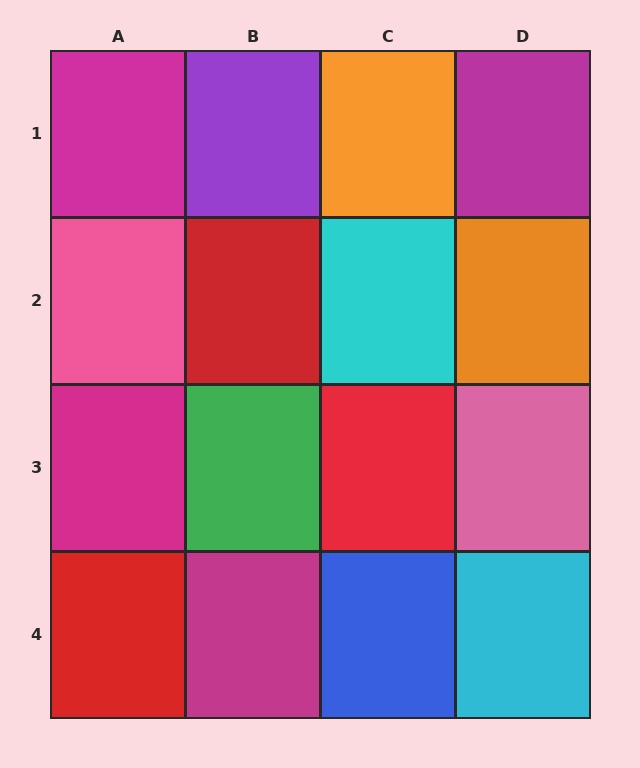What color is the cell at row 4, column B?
Magenta.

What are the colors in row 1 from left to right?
Magenta, purple, orange, magenta.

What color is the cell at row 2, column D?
Orange.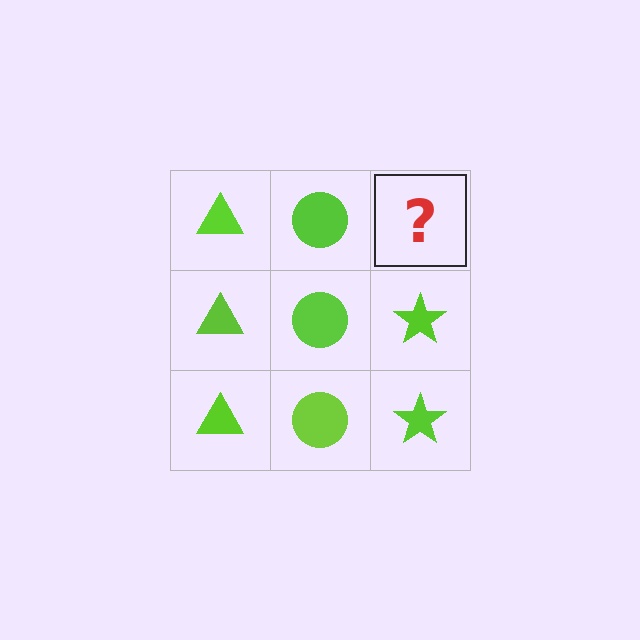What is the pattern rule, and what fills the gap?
The rule is that each column has a consistent shape. The gap should be filled with a lime star.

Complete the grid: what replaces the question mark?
The question mark should be replaced with a lime star.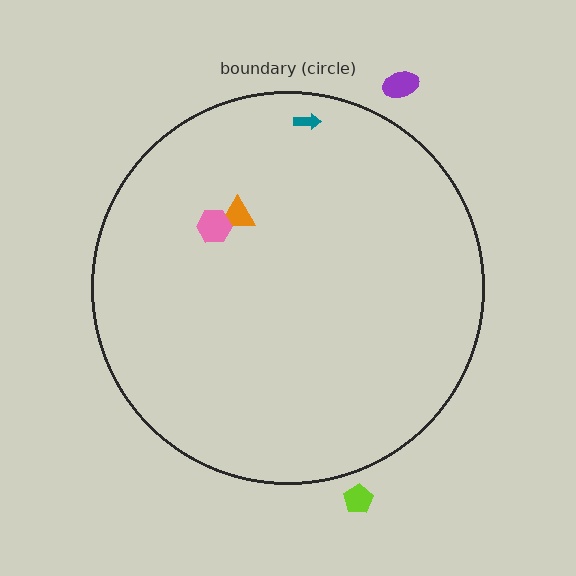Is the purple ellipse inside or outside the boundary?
Outside.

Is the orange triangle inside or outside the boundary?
Inside.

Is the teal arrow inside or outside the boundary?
Inside.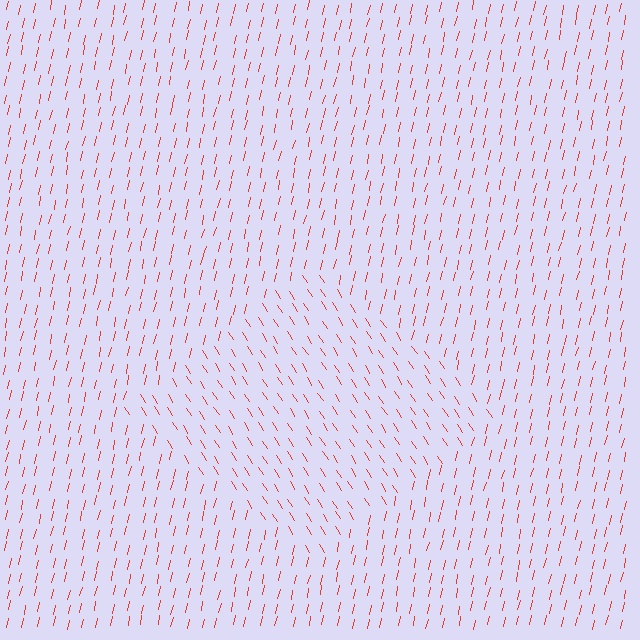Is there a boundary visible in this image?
Yes, there is a texture boundary formed by a change in line orientation.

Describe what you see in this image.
The image is filled with small red line segments. A diamond region in the image has lines oriented differently from the surrounding lines, creating a visible texture boundary.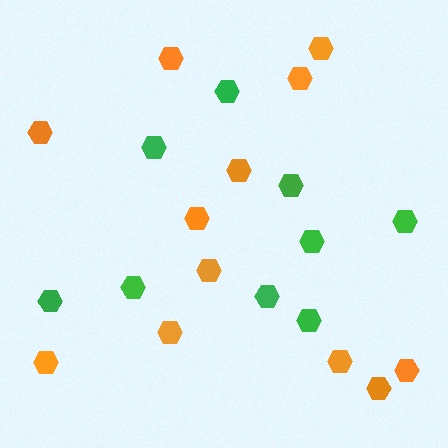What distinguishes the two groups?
There are 2 groups: one group of green hexagons (9) and one group of orange hexagons (12).